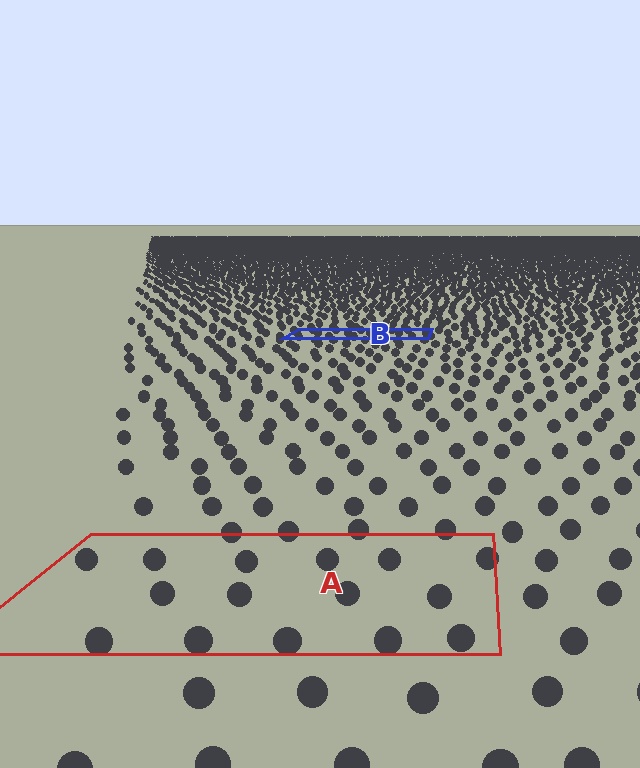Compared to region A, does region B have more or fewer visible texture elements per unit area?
Region B has more texture elements per unit area — they are packed more densely because it is farther away.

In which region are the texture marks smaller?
The texture marks are smaller in region B, because it is farther away.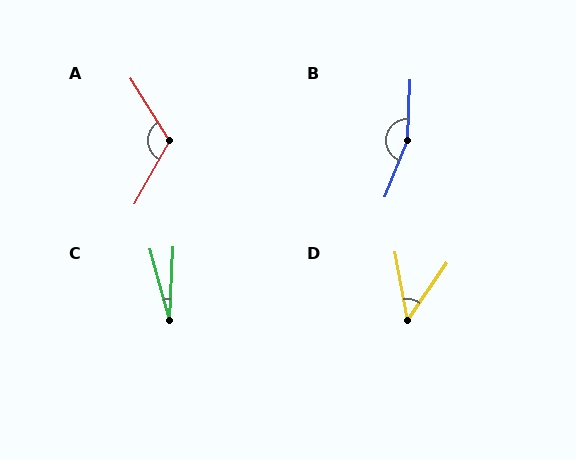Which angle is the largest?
B, at approximately 161 degrees.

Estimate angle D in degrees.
Approximately 45 degrees.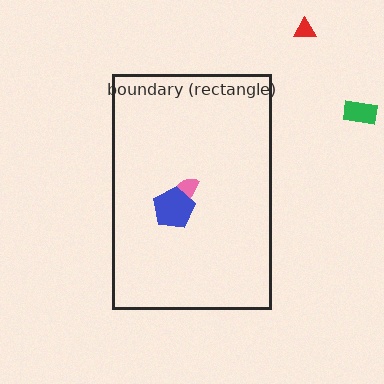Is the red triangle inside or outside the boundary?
Outside.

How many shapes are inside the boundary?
2 inside, 2 outside.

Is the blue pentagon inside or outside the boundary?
Inside.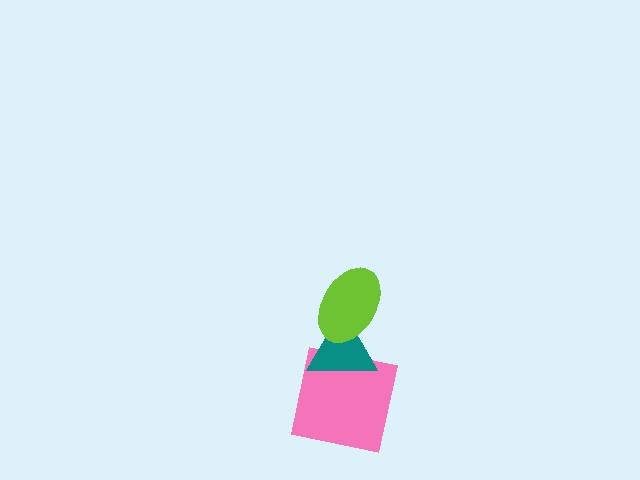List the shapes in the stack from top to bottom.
From top to bottom: the lime ellipse, the teal triangle, the pink square.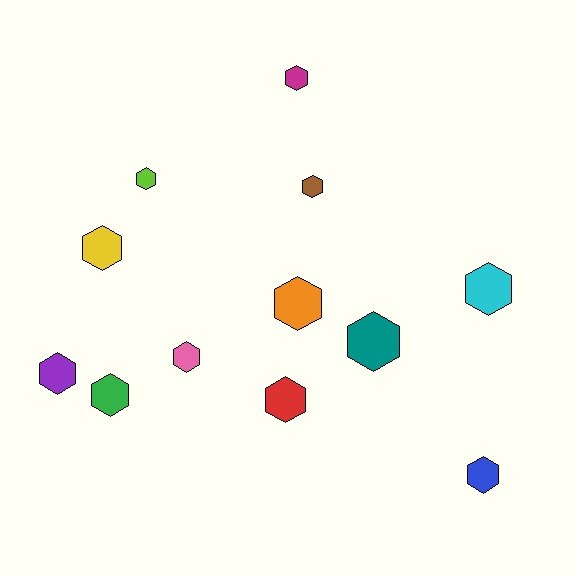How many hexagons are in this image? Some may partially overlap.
There are 12 hexagons.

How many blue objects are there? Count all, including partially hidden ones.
There is 1 blue object.